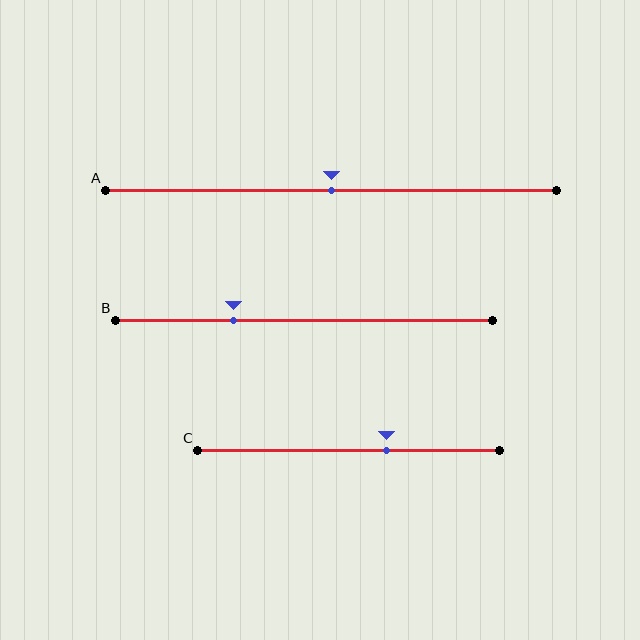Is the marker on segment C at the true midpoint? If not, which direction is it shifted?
No, the marker on segment C is shifted to the right by about 12% of the segment length.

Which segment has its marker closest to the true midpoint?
Segment A has its marker closest to the true midpoint.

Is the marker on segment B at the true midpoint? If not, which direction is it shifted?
No, the marker on segment B is shifted to the left by about 19% of the segment length.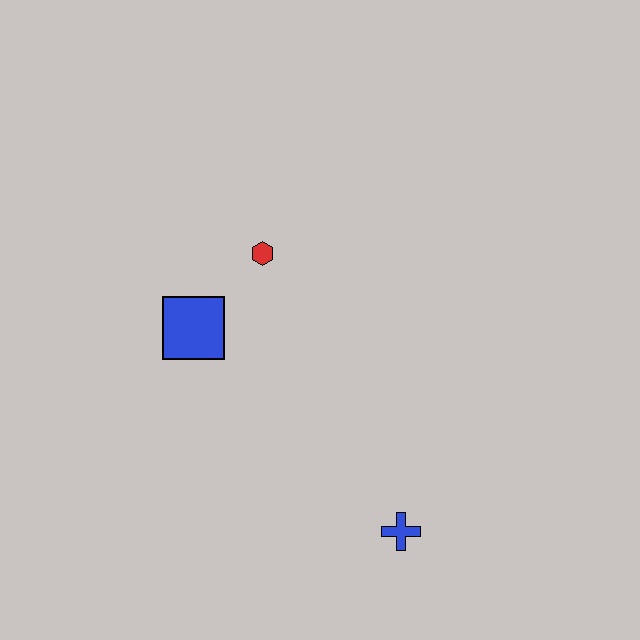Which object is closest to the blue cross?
The blue square is closest to the blue cross.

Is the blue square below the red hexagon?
Yes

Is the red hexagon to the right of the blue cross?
No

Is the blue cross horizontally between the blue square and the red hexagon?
No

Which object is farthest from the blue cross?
The red hexagon is farthest from the blue cross.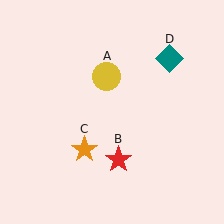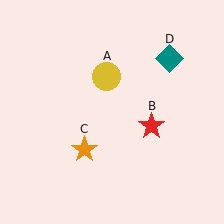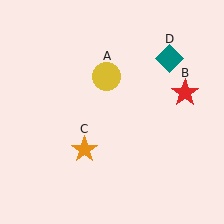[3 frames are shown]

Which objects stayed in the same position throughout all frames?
Yellow circle (object A) and orange star (object C) and teal diamond (object D) remained stationary.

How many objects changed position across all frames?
1 object changed position: red star (object B).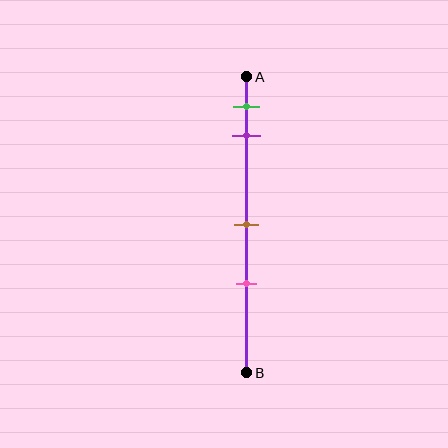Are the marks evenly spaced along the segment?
No, the marks are not evenly spaced.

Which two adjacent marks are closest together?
The green and purple marks are the closest adjacent pair.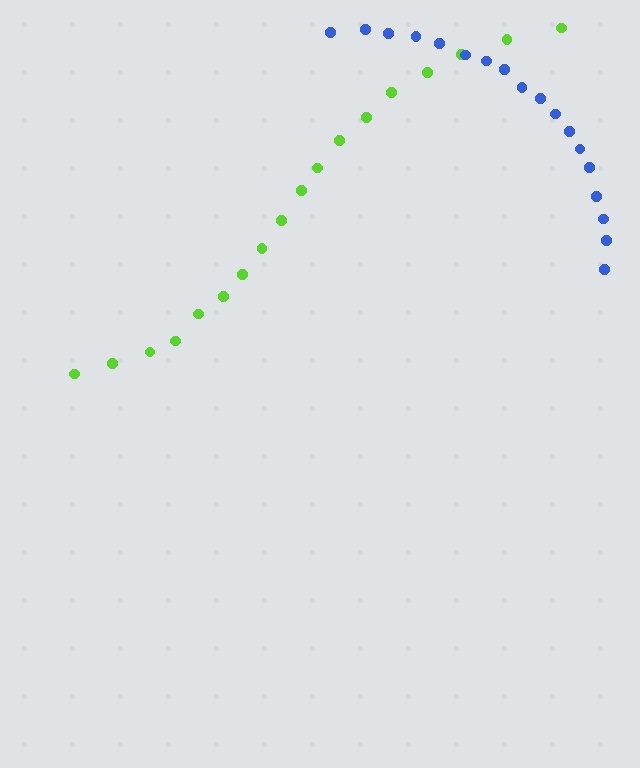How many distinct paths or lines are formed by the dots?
There are 2 distinct paths.